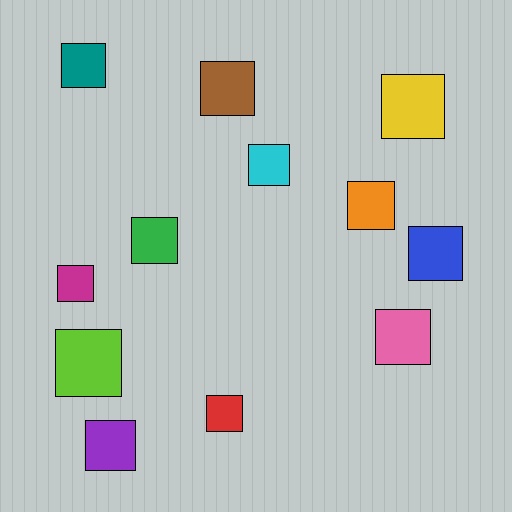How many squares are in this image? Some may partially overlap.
There are 12 squares.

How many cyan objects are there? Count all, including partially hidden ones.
There is 1 cyan object.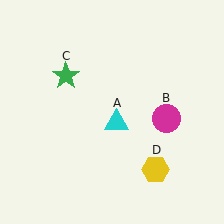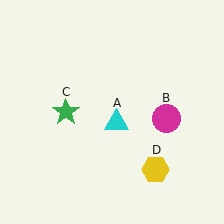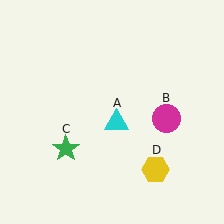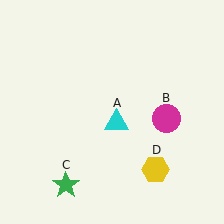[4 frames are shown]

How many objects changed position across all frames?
1 object changed position: green star (object C).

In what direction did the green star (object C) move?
The green star (object C) moved down.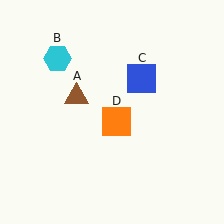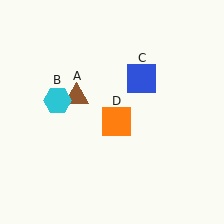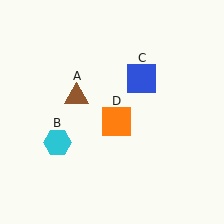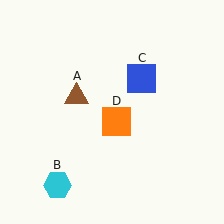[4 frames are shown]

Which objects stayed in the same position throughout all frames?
Brown triangle (object A) and blue square (object C) and orange square (object D) remained stationary.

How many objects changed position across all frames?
1 object changed position: cyan hexagon (object B).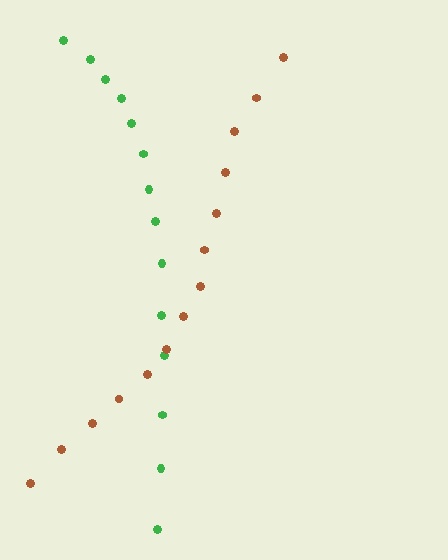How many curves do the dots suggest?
There are 2 distinct paths.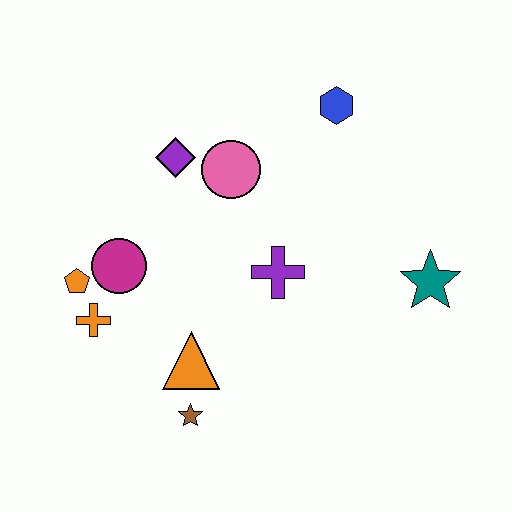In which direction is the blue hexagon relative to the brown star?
The blue hexagon is above the brown star.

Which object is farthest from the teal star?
The orange pentagon is farthest from the teal star.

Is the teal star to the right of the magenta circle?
Yes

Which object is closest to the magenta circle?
The orange pentagon is closest to the magenta circle.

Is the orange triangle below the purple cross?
Yes